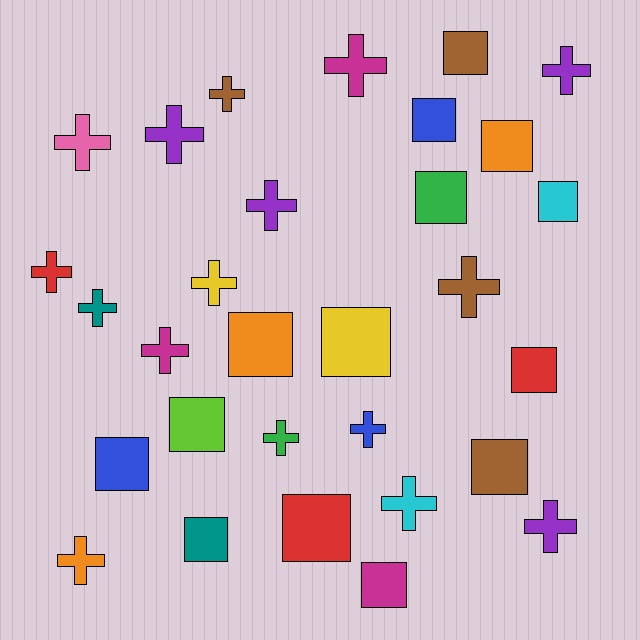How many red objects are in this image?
There are 3 red objects.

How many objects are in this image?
There are 30 objects.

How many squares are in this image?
There are 14 squares.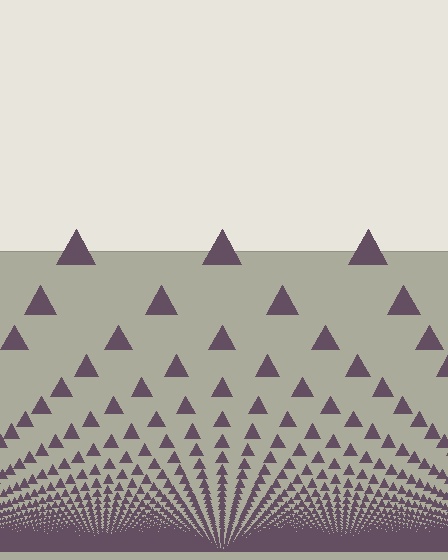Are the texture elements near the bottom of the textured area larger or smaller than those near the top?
Smaller. The gradient is inverted — elements near the bottom are smaller and denser.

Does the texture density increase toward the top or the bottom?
Density increases toward the bottom.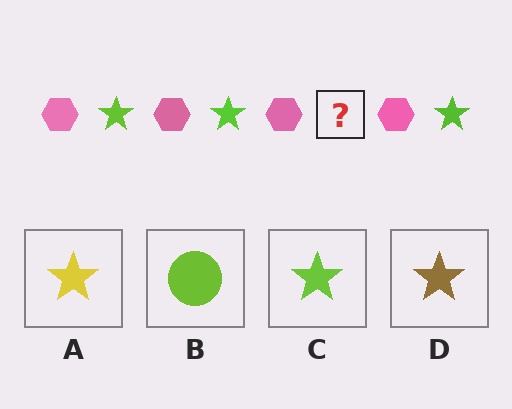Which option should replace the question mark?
Option C.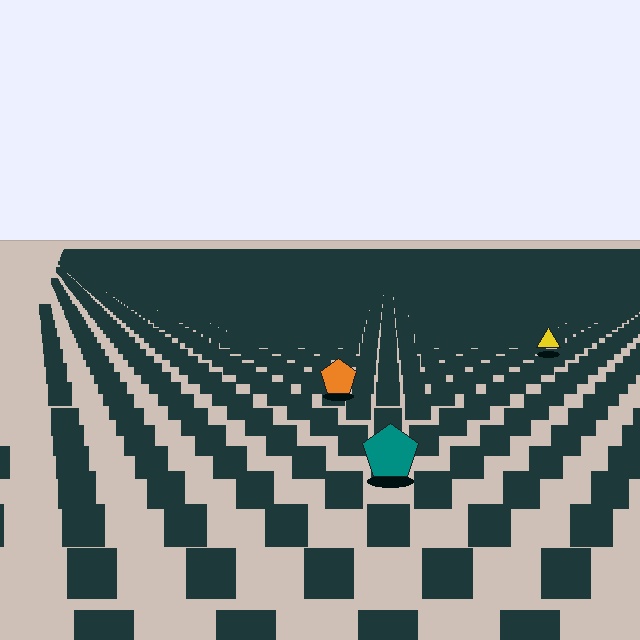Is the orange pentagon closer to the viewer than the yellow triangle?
Yes. The orange pentagon is closer — you can tell from the texture gradient: the ground texture is coarser near it.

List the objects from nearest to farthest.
From nearest to farthest: the teal pentagon, the orange pentagon, the yellow triangle.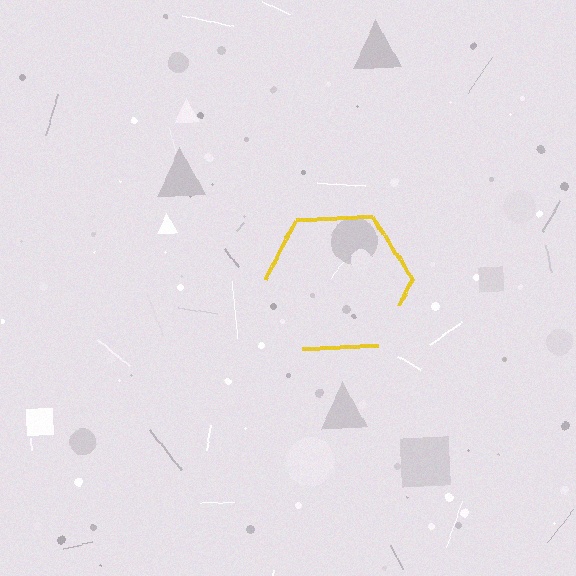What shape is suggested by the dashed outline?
The dashed outline suggests a hexagon.